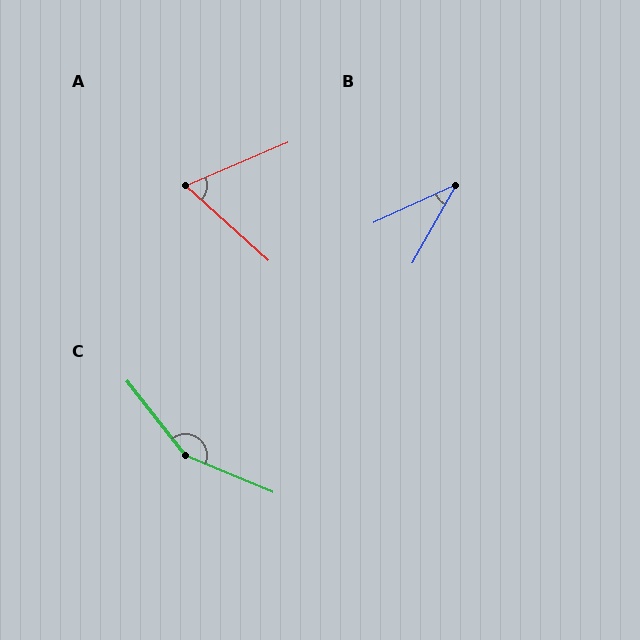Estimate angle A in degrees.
Approximately 65 degrees.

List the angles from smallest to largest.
B (36°), A (65°), C (151°).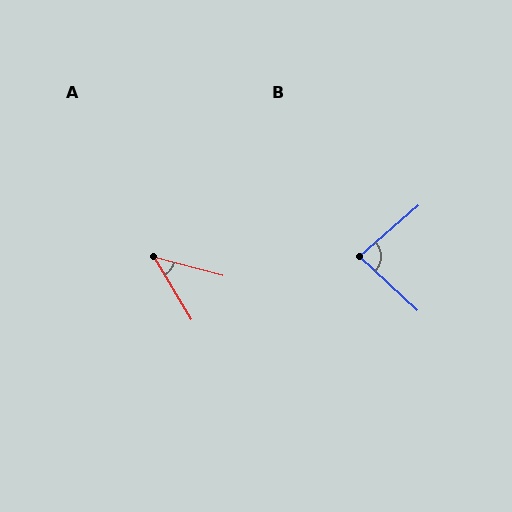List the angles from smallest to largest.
A (44°), B (83°).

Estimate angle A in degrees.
Approximately 44 degrees.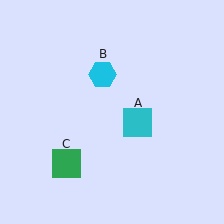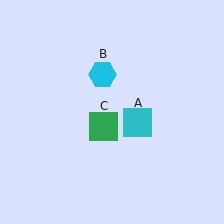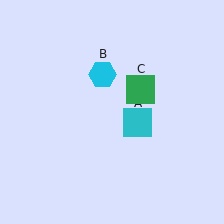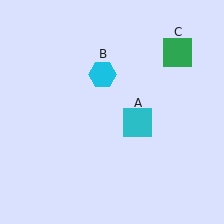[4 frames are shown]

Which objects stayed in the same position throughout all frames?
Cyan square (object A) and cyan hexagon (object B) remained stationary.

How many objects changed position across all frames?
1 object changed position: green square (object C).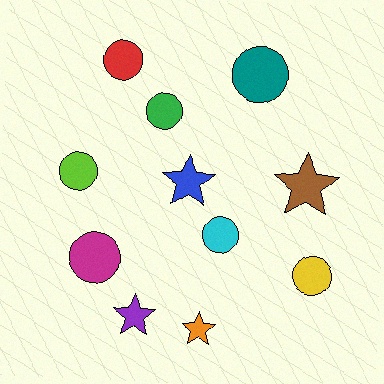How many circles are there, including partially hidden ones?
There are 7 circles.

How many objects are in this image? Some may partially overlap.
There are 11 objects.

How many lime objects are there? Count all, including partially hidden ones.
There is 1 lime object.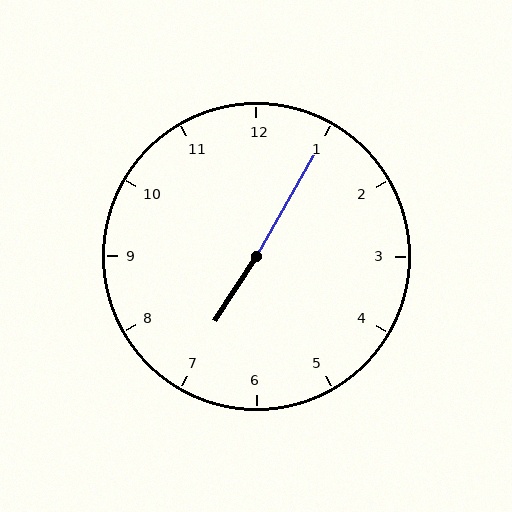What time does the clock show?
7:05.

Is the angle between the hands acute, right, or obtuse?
It is obtuse.